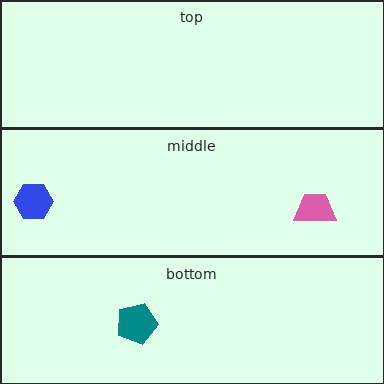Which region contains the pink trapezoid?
The middle region.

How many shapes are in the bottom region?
1.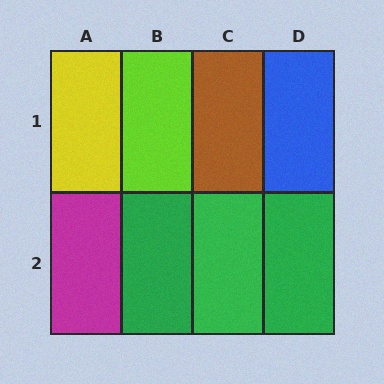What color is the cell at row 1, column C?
Brown.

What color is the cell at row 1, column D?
Blue.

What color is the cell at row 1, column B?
Lime.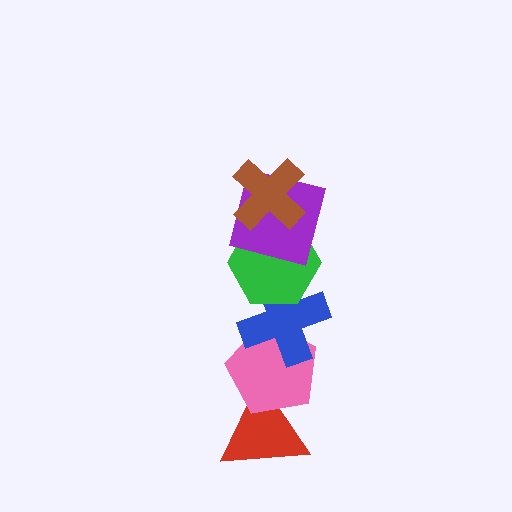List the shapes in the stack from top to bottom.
From top to bottom: the brown cross, the purple square, the green hexagon, the blue cross, the pink pentagon, the red triangle.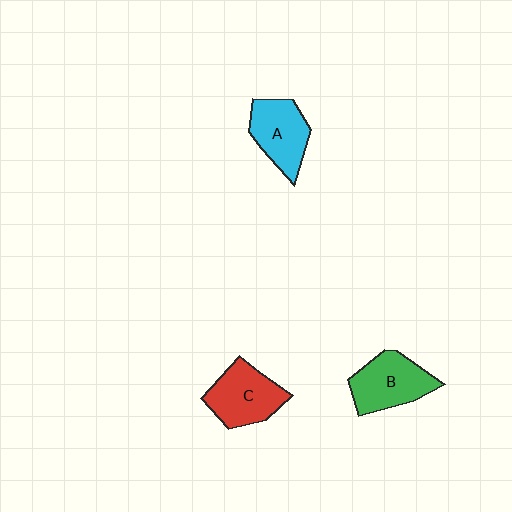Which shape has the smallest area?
Shape A (cyan).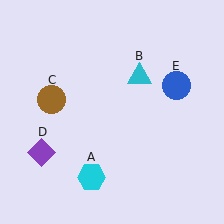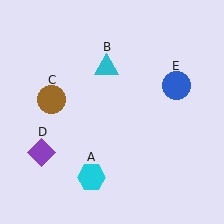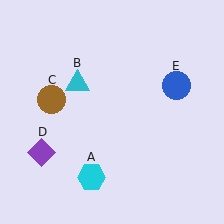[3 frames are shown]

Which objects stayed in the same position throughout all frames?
Cyan hexagon (object A) and brown circle (object C) and purple diamond (object D) and blue circle (object E) remained stationary.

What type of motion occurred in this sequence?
The cyan triangle (object B) rotated counterclockwise around the center of the scene.